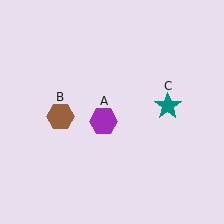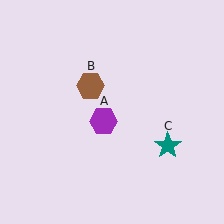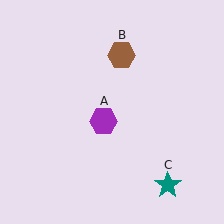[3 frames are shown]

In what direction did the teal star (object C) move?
The teal star (object C) moved down.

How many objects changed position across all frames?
2 objects changed position: brown hexagon (object B), teal star (object C).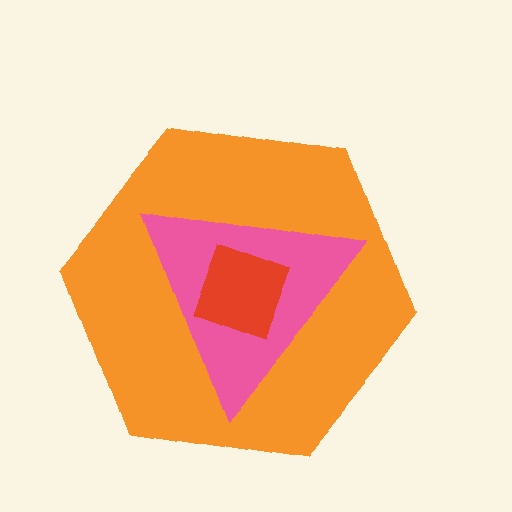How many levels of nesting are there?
3.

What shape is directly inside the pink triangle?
The red diamond.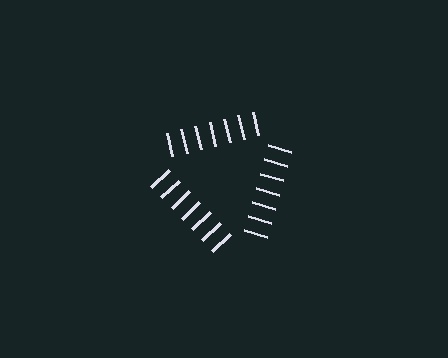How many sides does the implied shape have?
3 sides — the line-ends trace a triangle.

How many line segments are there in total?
21 — 7 along each of the 3 edges.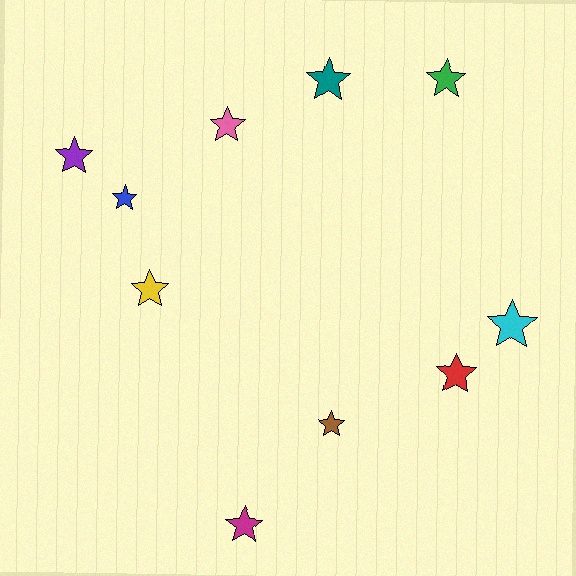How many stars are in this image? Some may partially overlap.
There are 10 stars.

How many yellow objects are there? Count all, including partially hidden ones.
There is 1 yellow object.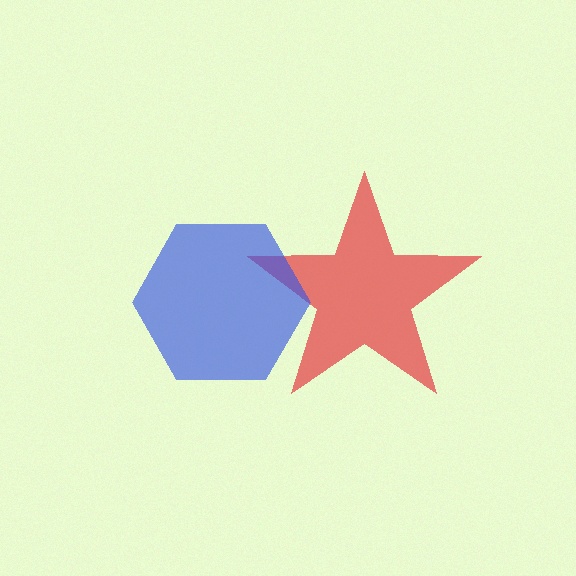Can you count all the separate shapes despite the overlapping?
Yes, there are 2 separate shapes.